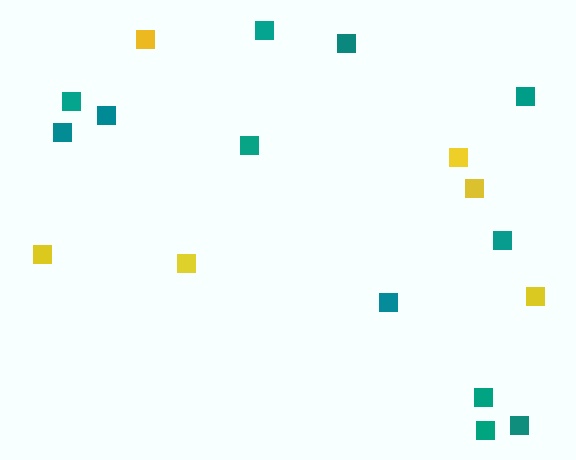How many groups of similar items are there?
There are 2 groups: one group of teal squares (12) and one group of yellow squares (6).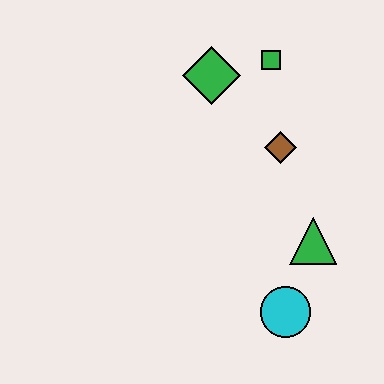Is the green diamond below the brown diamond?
No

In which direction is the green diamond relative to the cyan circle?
The green diamond is above the cyan circle.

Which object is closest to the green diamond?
The green square is closest to the green diamond.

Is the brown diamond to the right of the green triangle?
No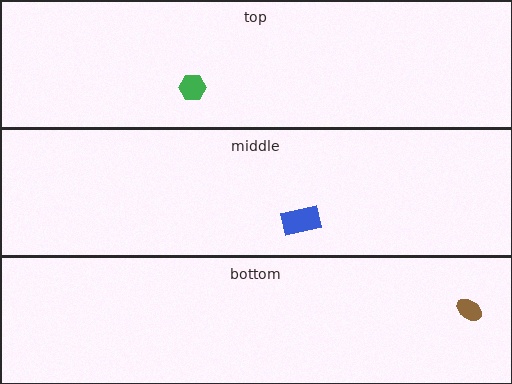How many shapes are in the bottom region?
1.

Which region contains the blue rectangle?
The middle region.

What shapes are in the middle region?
The blue rectangle.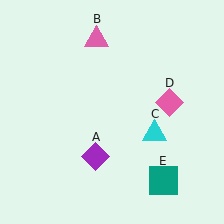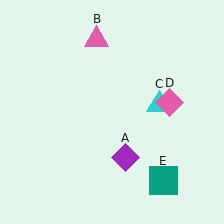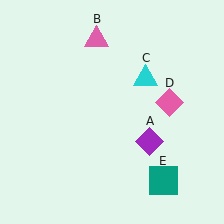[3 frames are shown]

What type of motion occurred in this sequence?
The purple diamond (object A), cyan triangle (object C) rotated counterclockwise around the center of the scene.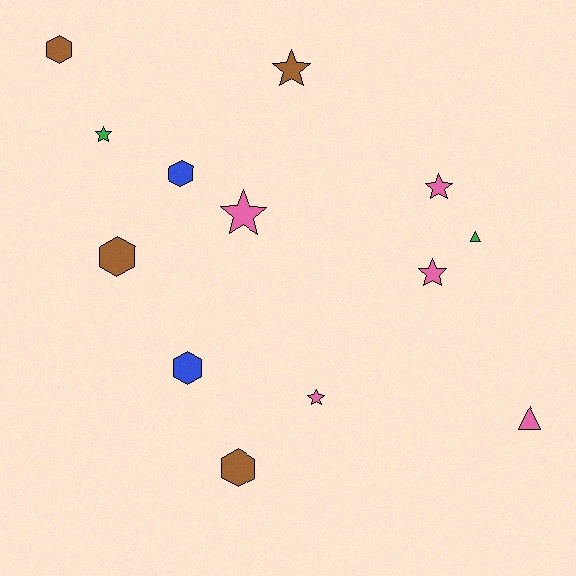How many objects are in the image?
There are 13 objects.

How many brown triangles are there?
There are no brown triangles.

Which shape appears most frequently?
Star, with 6 objects.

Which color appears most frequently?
Pink, with 5 objects.